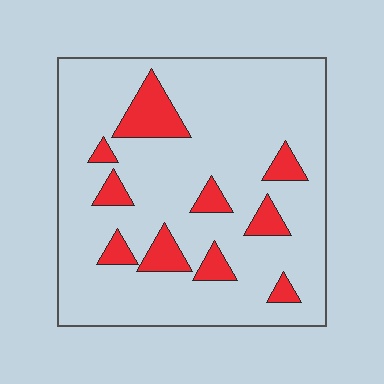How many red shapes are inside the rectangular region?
10.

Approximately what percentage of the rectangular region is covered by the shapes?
Approximately 15%.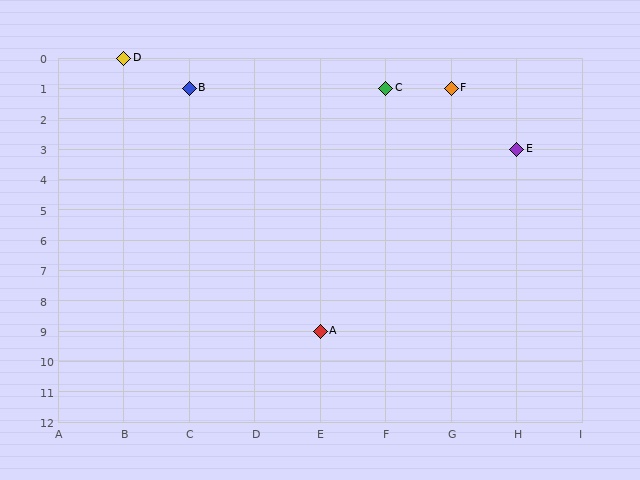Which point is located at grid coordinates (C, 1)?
Point B is at (C, 1).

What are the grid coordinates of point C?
Point C is at grid coordinates (F, 1).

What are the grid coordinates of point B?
Point B is at grid coordinates (C, 1).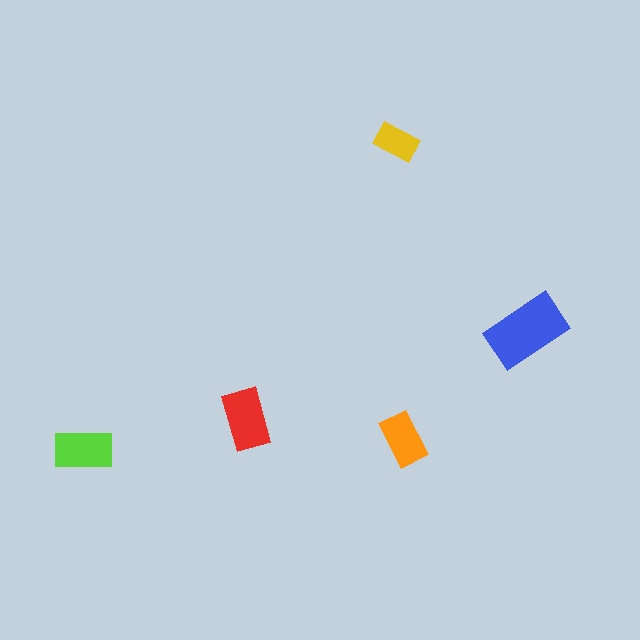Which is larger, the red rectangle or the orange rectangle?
The red one.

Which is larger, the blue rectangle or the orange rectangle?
The blue one.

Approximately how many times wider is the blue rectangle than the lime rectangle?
About 1.5 times wider.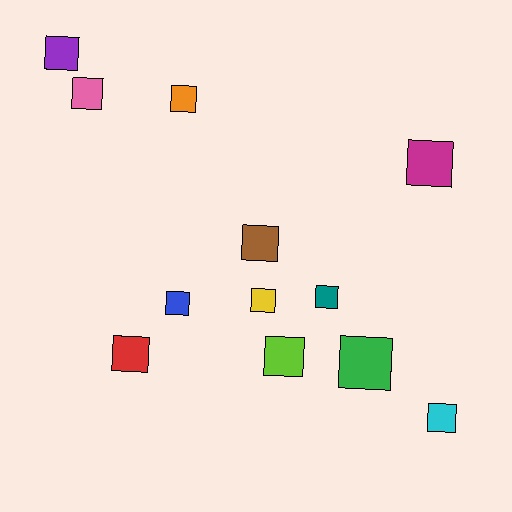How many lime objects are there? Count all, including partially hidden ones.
There is 1 lime object.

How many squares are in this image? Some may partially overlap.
There are 12 squares.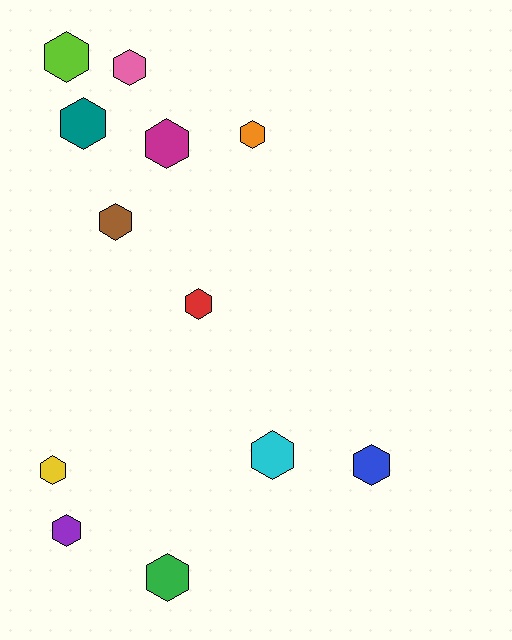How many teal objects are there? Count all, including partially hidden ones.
There is 1 teal object.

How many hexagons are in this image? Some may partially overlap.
There are 12 hexagons.